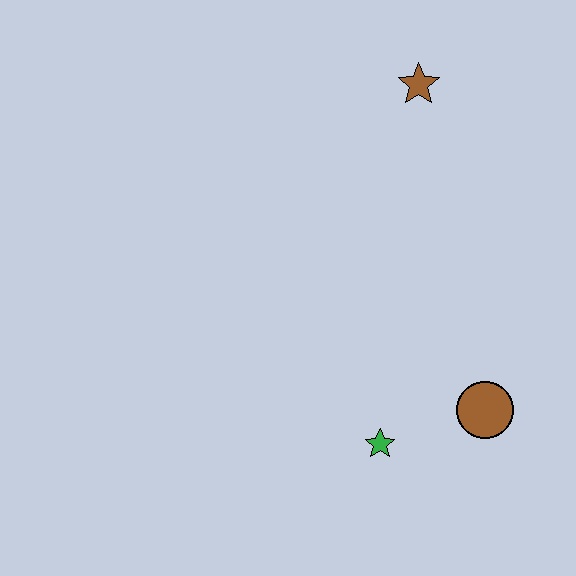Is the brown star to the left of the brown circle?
Yes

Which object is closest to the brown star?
The brown circle is closest to the brown star.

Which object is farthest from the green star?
The brown star is farthest from the green star.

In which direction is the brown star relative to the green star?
The brown star is above the green star.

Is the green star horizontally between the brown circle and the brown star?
No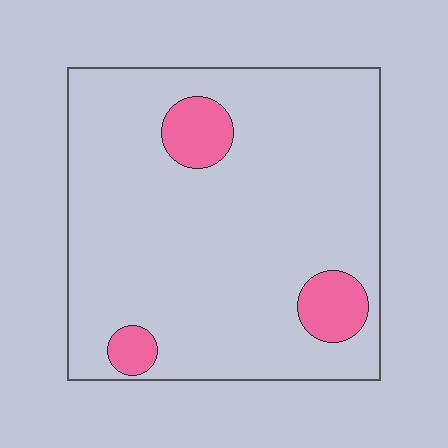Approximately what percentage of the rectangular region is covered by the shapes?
Approximately 10%.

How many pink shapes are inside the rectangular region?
3.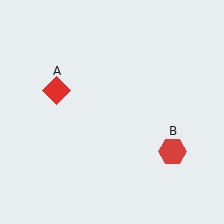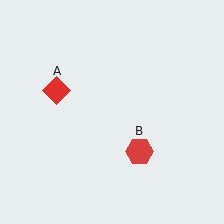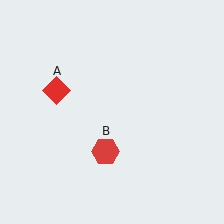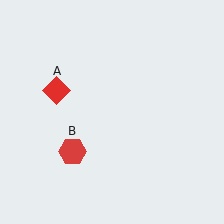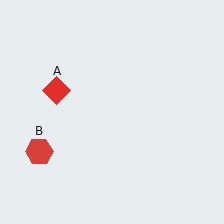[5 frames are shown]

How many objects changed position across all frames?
1 object changed position: red hexagon (object B).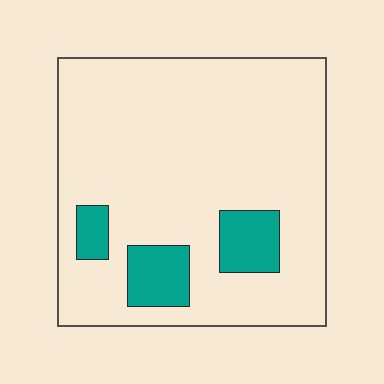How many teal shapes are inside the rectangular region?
3.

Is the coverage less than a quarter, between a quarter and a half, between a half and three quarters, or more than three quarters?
Less than a quarter.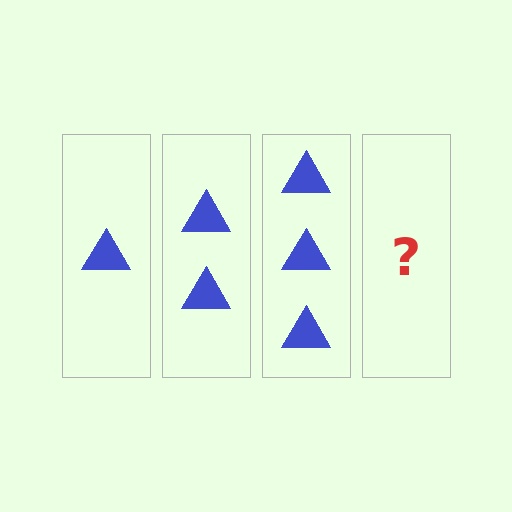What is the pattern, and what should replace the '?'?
The pattern is that each step adds one more triangle. The '?' should be 4 triangles.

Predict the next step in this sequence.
The next step is 4 triangles.